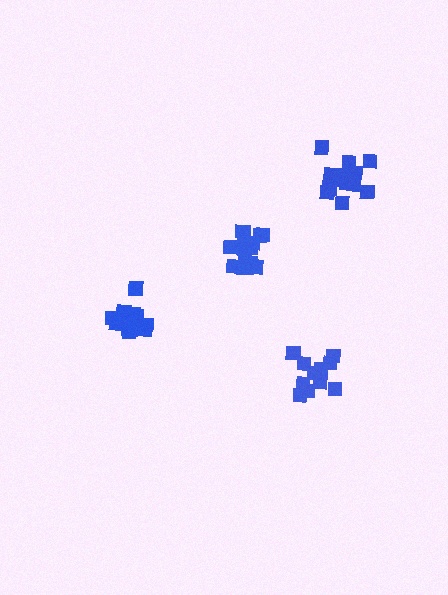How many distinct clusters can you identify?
There are 4 distinct clusters.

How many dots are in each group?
Group 1: 11 dots, Group 2: 16 dots, Group 3: 15 dots, Group 4: 14 dots (56 total).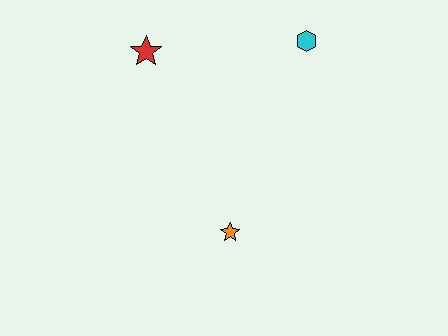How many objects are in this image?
There are 3 objects.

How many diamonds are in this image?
There are no diamonds.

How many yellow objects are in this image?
There are no yellow objects.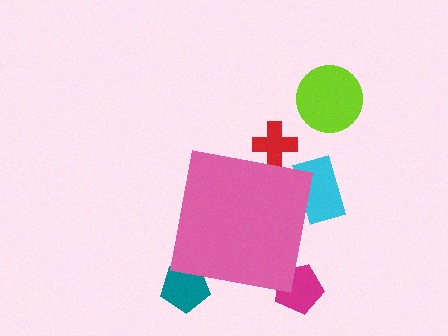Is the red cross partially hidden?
Yes, the red cross is partially hidden behind the pink square.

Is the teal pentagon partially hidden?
Yes, the teal pentagon is partially hidden behind the pink square.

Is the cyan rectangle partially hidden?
Yes, the cyan rectangle is partially hidden behind the pink square.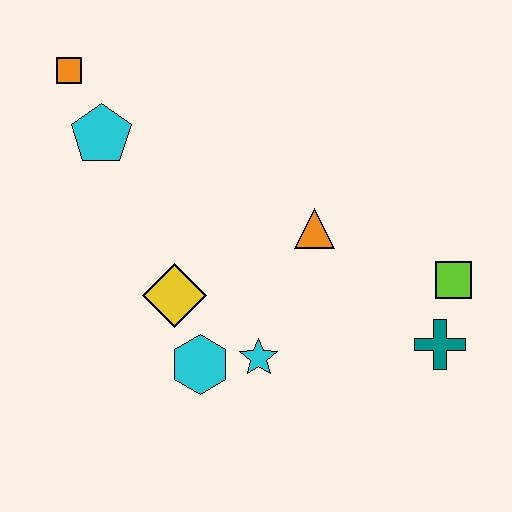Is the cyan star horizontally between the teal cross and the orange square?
Yes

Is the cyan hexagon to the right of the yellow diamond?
Yes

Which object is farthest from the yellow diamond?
The lime square is farthest from the yellow diamond.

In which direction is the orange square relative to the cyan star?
The orange square is above the cyan star.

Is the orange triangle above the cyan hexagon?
Yes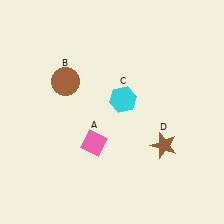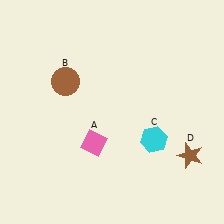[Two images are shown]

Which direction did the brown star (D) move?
The brown star (D) moved right.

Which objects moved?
The objects that moved are: the cyan hexagon (C), the brown star (D).